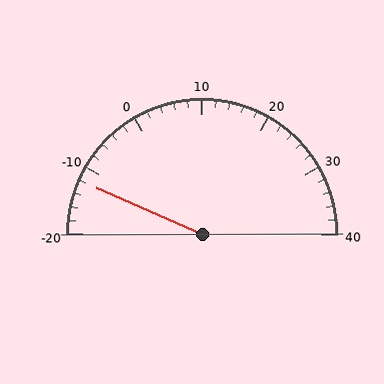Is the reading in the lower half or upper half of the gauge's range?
The reading is in the lower half of the range (-20 to 40).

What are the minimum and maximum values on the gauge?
The gauge ranges from -20 to 40.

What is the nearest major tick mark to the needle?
The nearest major tick mark is -10.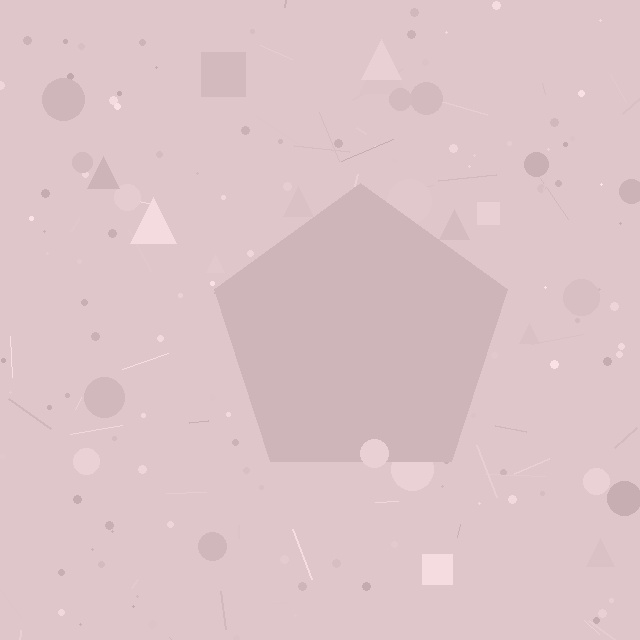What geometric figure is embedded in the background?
A pentagon is embedded in the background.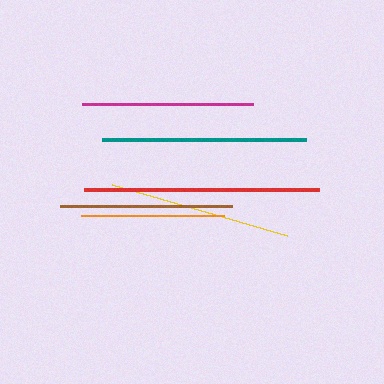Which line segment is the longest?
The red line is the longest at approximately 235 pixels.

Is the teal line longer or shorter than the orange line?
The teal line is longer than the orange line.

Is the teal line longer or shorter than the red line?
The red line is longer than the teal line.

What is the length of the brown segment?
The brown segment is approximately 172 pixels long.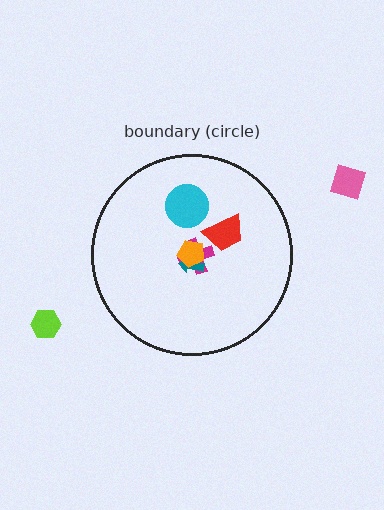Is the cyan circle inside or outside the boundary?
Inside.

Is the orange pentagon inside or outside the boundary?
Inside.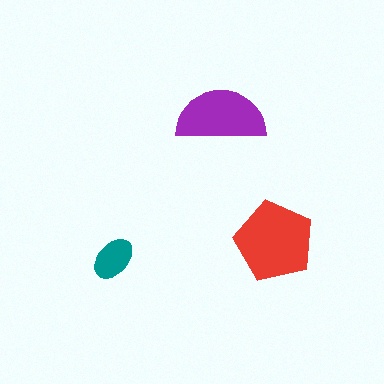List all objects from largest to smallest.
The red pentagon, the purple semicircle, the teal ellipse.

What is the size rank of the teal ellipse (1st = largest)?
3rd.